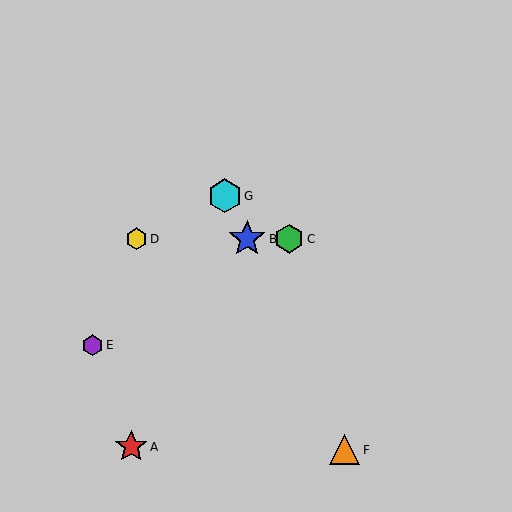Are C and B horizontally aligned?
Yes, both are at y≈239.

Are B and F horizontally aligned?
No, B is at y≈239 and F is at y≈450.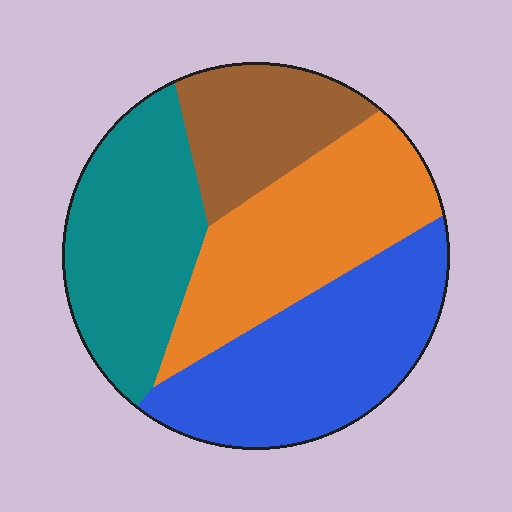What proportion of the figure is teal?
Teal covers 26% of the figure.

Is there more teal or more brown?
Teal.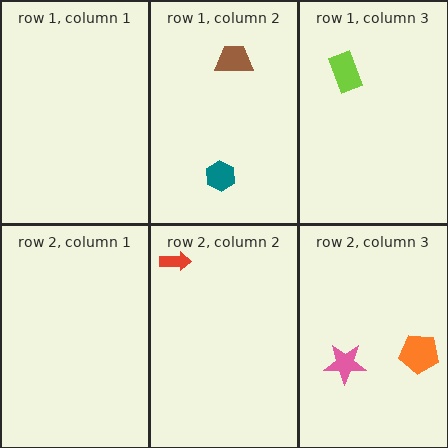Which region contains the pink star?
The row 2, column 3 region.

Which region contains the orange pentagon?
The row 2, column 3 region.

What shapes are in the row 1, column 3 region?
The lime rectangle.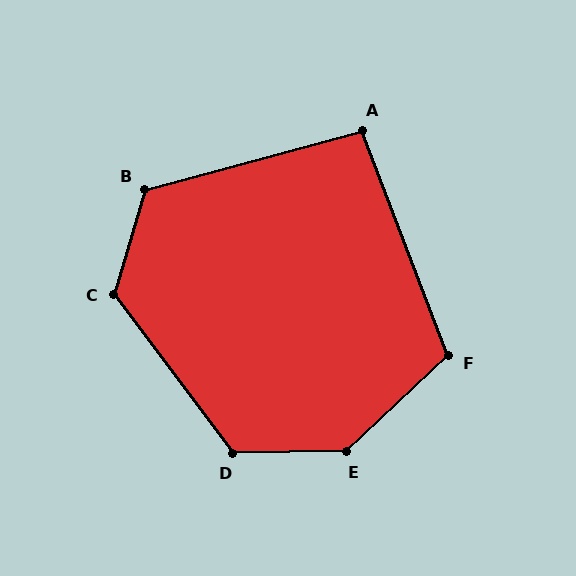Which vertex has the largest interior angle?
E, at approximately 137 degrees.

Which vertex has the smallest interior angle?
A, at approximately 96 degrees.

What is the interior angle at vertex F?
Approximately 113 degrees (obtuse).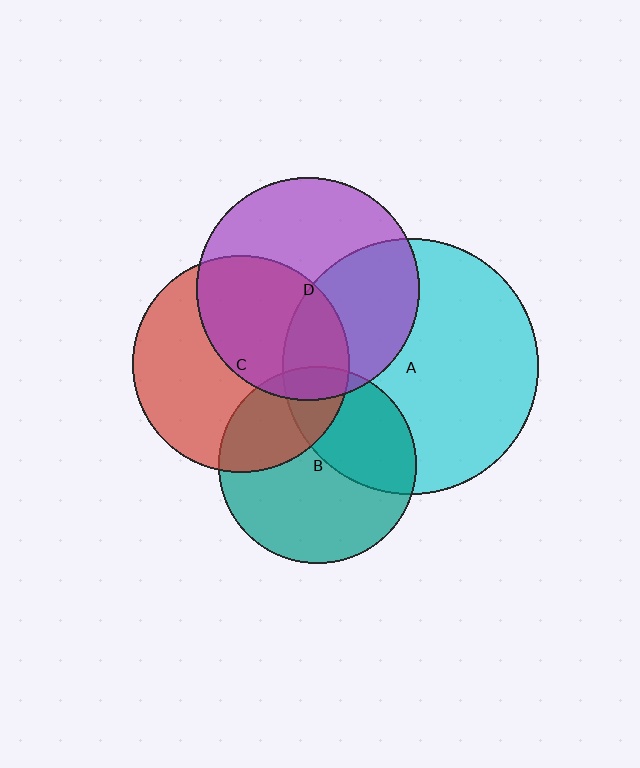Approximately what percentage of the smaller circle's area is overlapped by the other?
Approximately 20%.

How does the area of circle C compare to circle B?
Approximately 1.2 times.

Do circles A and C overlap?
Yes.